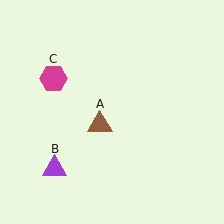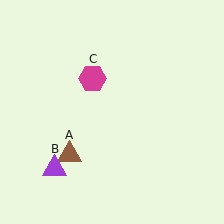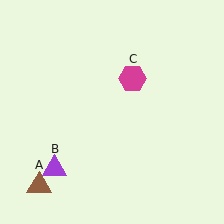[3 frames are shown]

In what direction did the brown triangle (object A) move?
The brown triangle (object A) moved down and to the left.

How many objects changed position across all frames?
2 objects changed position: brown triangle (object A), magenta hexagon (object C).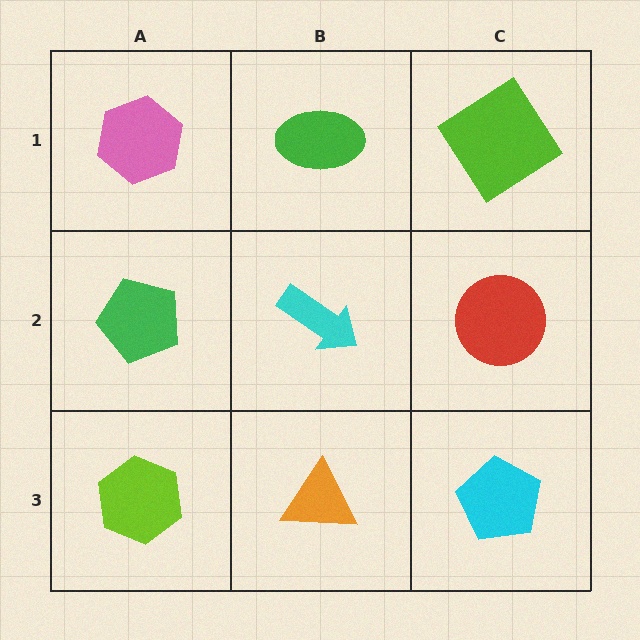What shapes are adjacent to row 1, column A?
A green pentagon (row 2, column A), a green ellipse (row 1, column B).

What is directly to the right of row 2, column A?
A cyan arrow.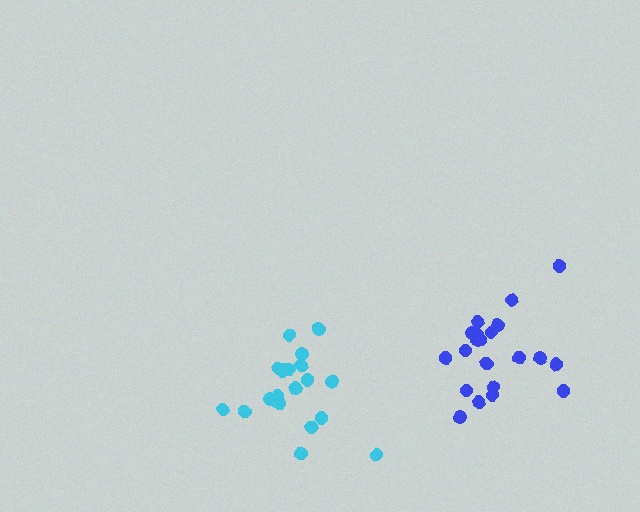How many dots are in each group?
Group 1: 21 dots, Group 2: 21 dots (42 total).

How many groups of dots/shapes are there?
There are 2 groups.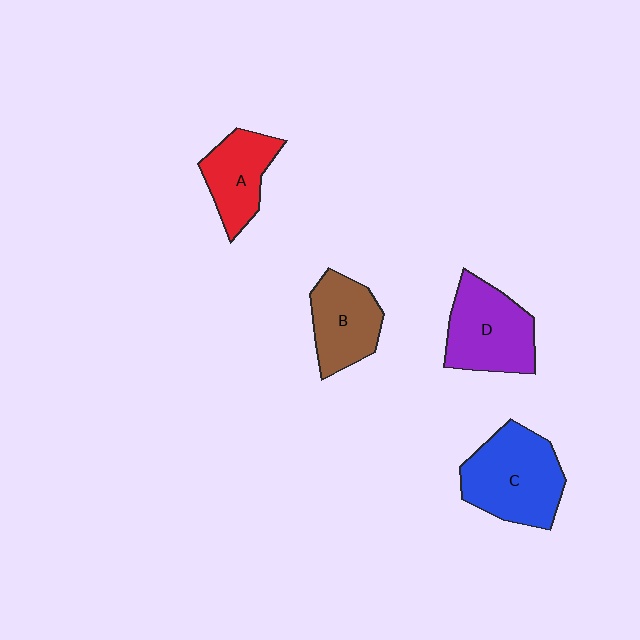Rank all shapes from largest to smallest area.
From largest to smallest: C (blue), D (purple), B (brown), A (red).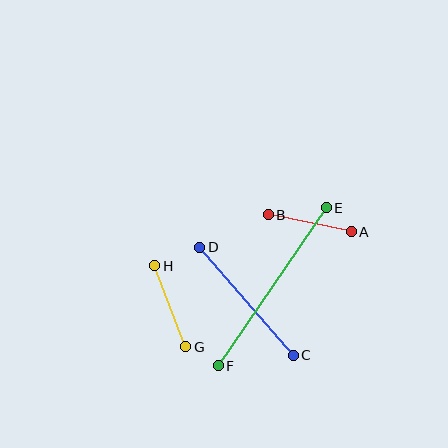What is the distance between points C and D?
The distance is approximately 143 pixels.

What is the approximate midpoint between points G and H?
The midpoint is at approximately (170, 306) pixels.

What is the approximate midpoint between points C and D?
The midpoint is at approximately (246, 301) pixels.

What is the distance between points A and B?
The distance is approximately 84 pixels.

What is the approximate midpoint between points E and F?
The midpoint is at approximately (272, 287) pixels.